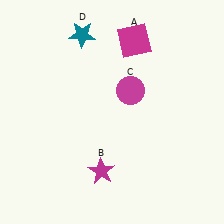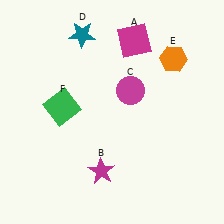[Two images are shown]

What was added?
An orange hexagon (E), a green square (F) were added in Image 2.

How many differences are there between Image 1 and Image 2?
There are 2 differences between the two images.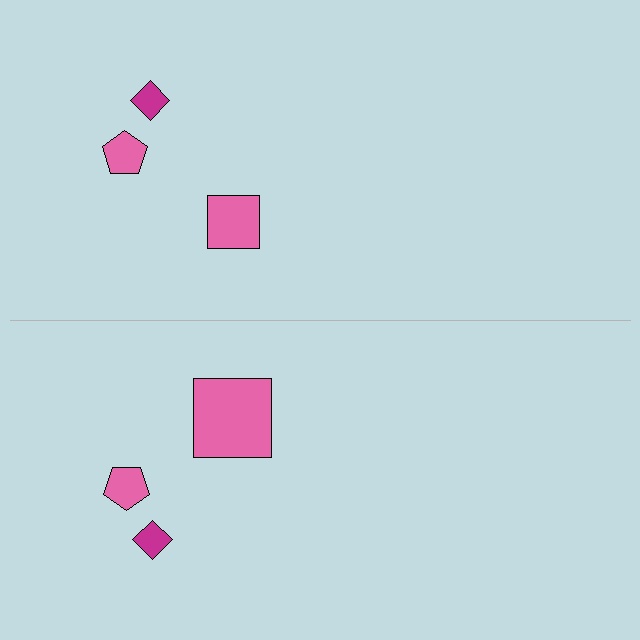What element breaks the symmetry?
The pink square on the bottom side has a different size than its mirror counterpart.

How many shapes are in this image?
There are 6 shapes in this image.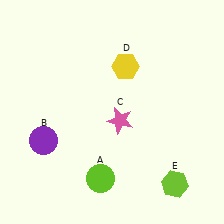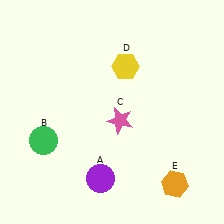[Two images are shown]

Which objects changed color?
A changed from lime to purple. B changed from purple to green. E changed from lime to orange.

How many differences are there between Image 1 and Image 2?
There are 3 differences between the two images.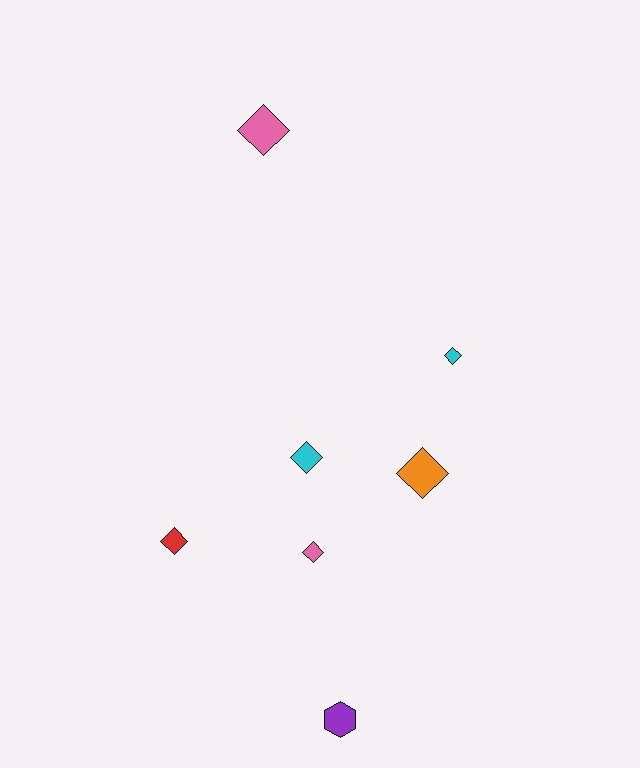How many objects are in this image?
There are 7 objects.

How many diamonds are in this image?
There are 6 diamonds.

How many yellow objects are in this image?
There are no yellow objects.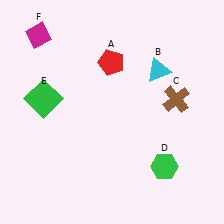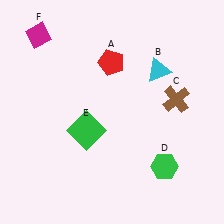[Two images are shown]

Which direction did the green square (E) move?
The green square (E) moved right.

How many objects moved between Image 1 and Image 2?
1 object moved between the two images.